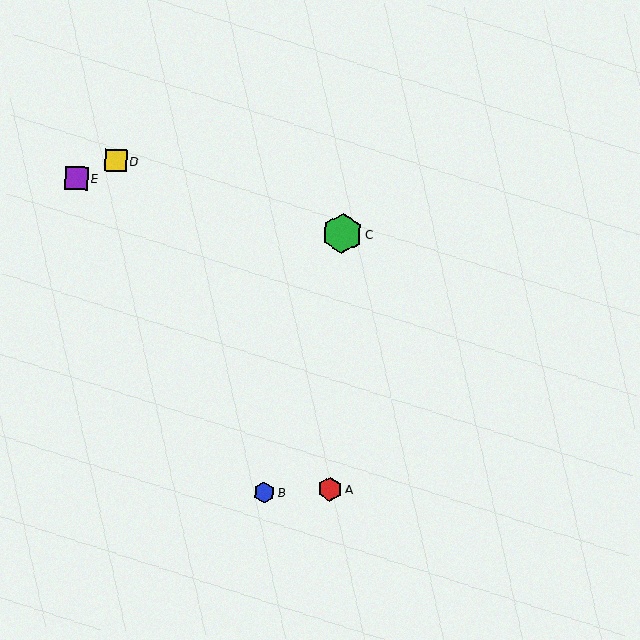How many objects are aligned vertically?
2 objects (A, C) are aligned vertically.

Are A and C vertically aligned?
Yes, both are at x≈330.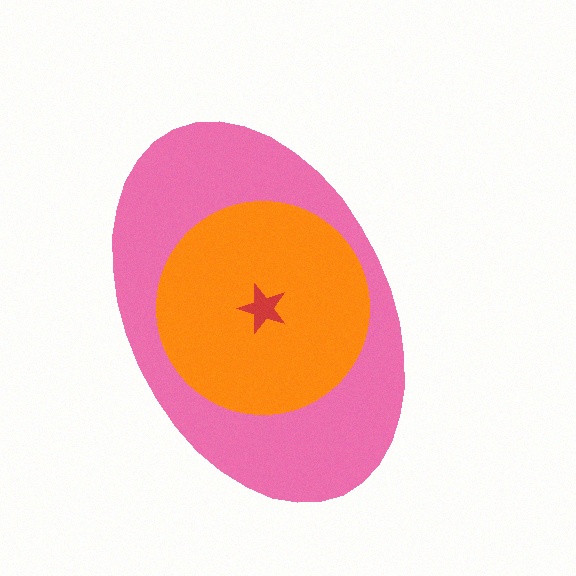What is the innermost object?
The red star.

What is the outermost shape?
The pink ellipse.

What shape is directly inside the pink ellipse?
The orange circle.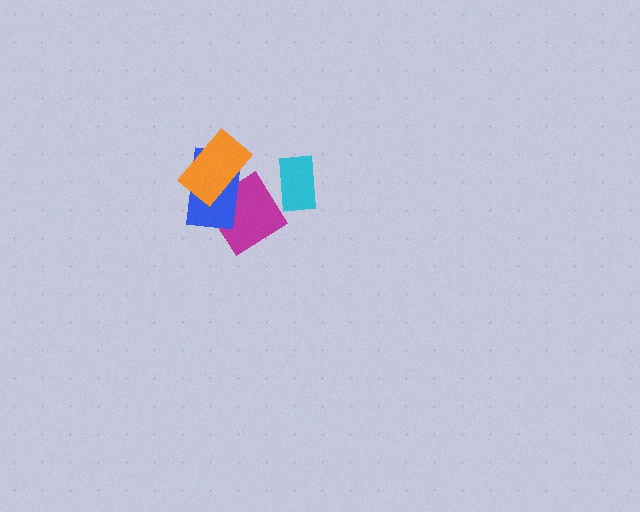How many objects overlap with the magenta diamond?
2 objects overlap with the magenta diamond.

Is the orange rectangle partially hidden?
No, no other shape covers it.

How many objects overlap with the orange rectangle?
2 objects overlap with the orange rectangle.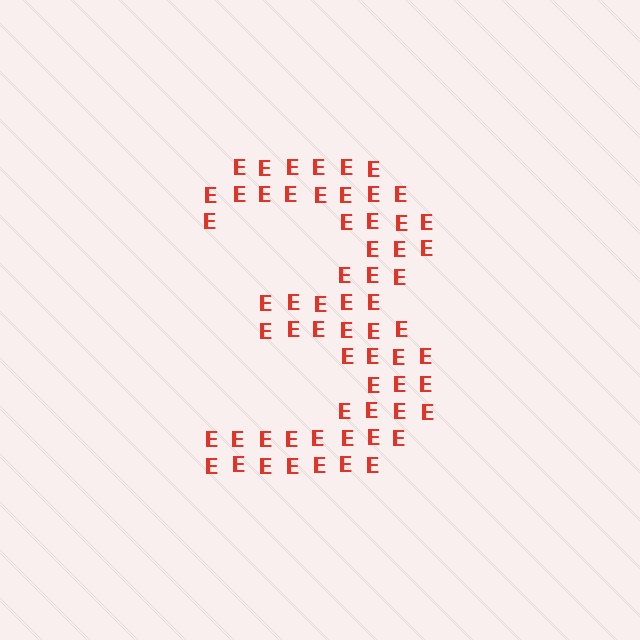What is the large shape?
The large shape is the digit 3.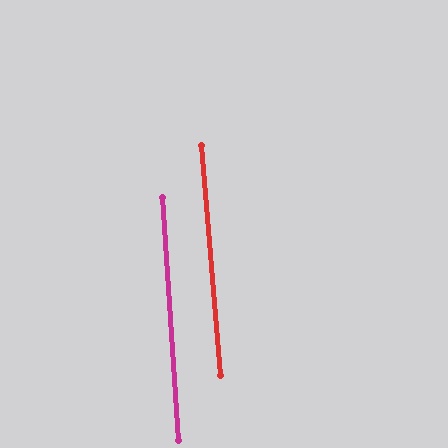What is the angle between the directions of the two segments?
Approximately 1 degree.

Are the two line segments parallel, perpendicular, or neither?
Parallel — their directions differ by only 1.0°.